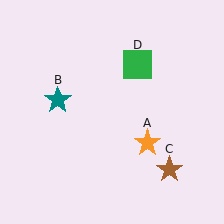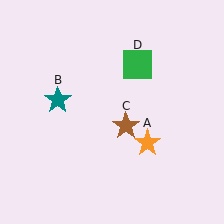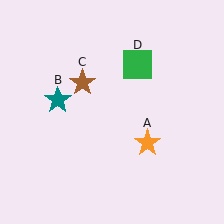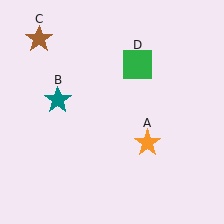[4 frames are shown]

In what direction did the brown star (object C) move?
The brown star (object C) moved up and to the left.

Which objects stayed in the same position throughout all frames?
Orange star (object A) and teal star (object B) and green square (object D) remained stationary.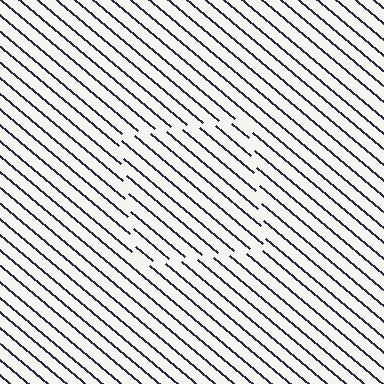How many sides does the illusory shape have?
4 sides — the line-ends trace a square.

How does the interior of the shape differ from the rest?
The interior of the shape contains the same grating, shifted by half a period — the contour is defined by the phase discontinuity where line-ends from the inner and outer gratings abut.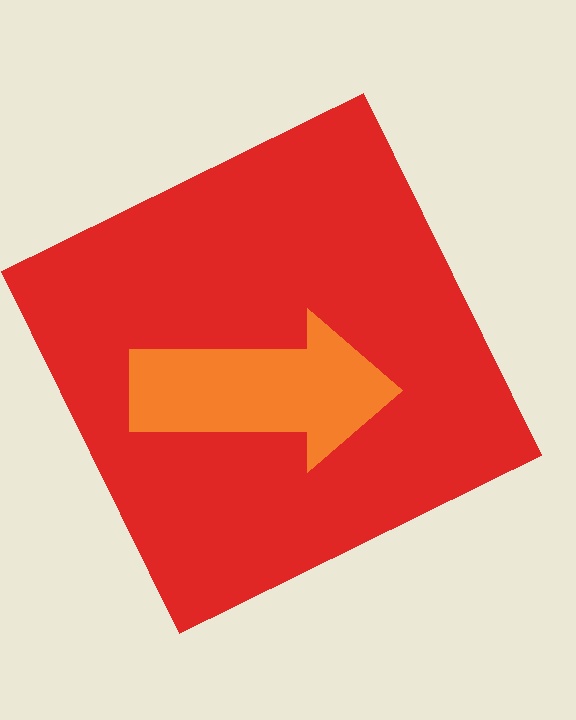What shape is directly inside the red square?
The orange arrow.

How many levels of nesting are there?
2.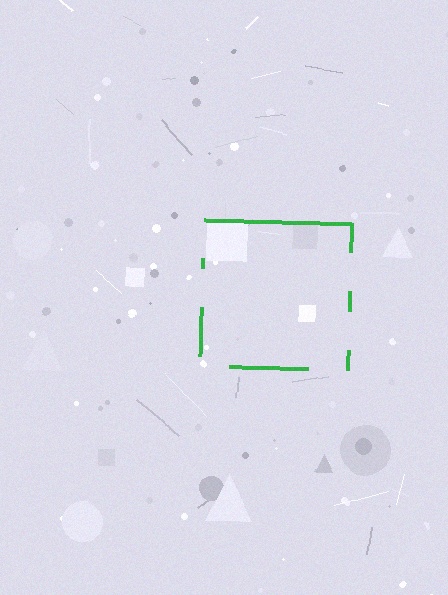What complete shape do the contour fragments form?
The contour fragments form a square.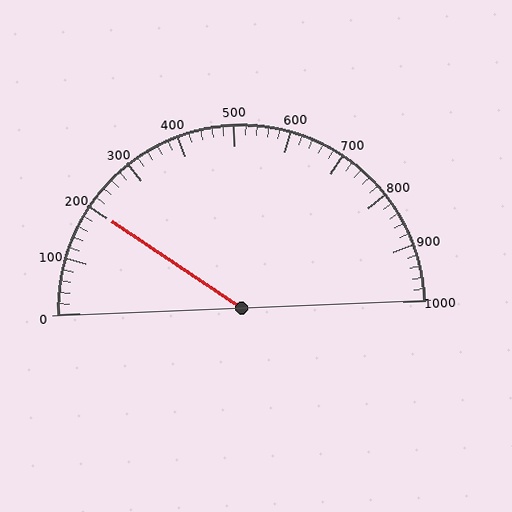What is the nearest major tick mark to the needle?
The nearest major tick mark is 200.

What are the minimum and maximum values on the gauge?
The gauge ranges from 0 to 1000.